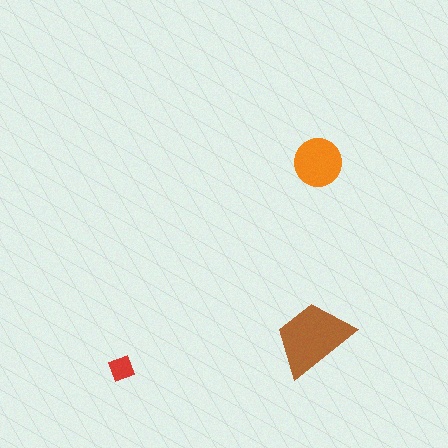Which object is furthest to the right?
The orange circle is rightmost.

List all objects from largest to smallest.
The brown trapezoid, the orange circle, the red diamond.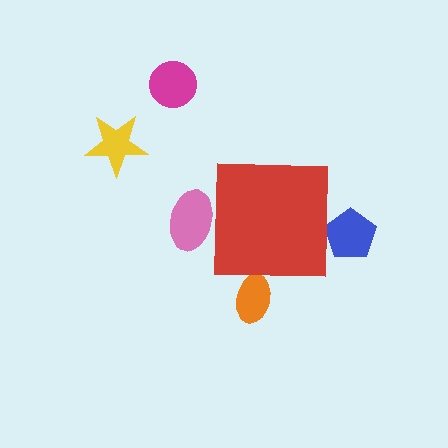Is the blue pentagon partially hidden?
Yes, the blue pentagon is partially hidden behind the red square.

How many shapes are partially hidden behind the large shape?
3 shapes are partially hidden.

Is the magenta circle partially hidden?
No, the magenta circle is fully visible.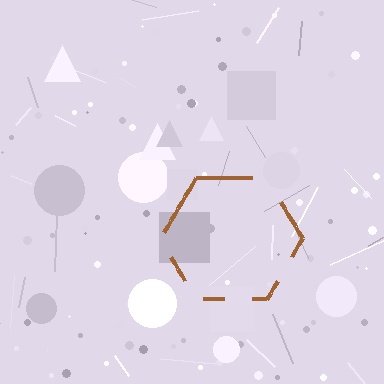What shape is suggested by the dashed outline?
The dashed outline suggests a hexagon.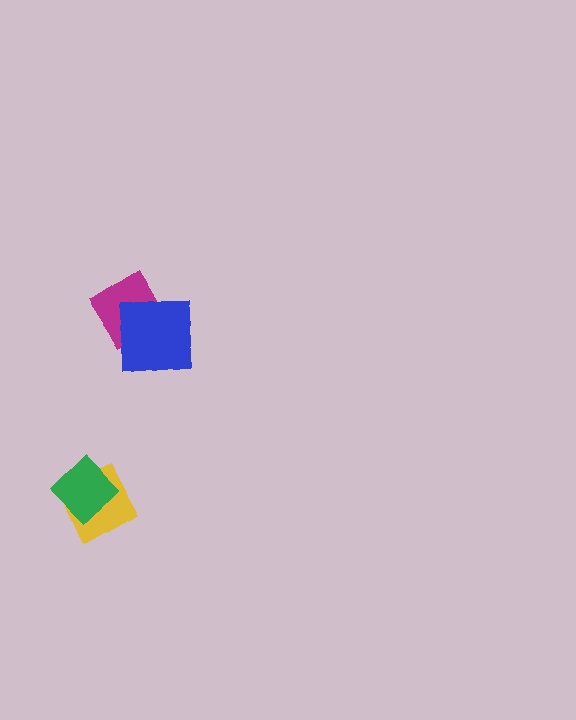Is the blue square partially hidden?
No, no other shape covers it.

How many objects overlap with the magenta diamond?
1 object overlaps with the magenta diamond.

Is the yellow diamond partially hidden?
Yes, it is partially covered by another shape.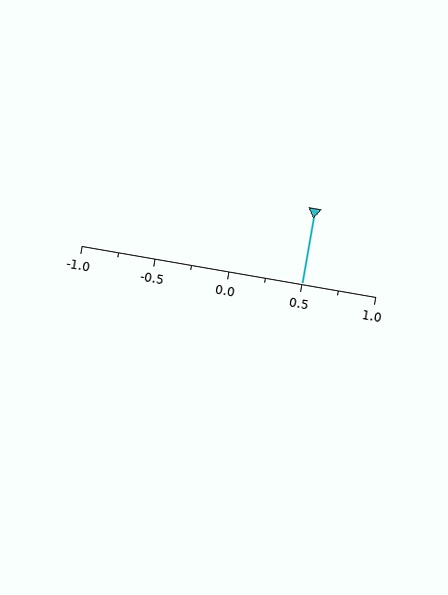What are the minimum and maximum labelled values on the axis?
The axis runs from -1.0 to 1.0.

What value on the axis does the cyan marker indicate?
The marker indicates approximately 0.5.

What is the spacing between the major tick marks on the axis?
The major ticks are spaced 0.5 apart.